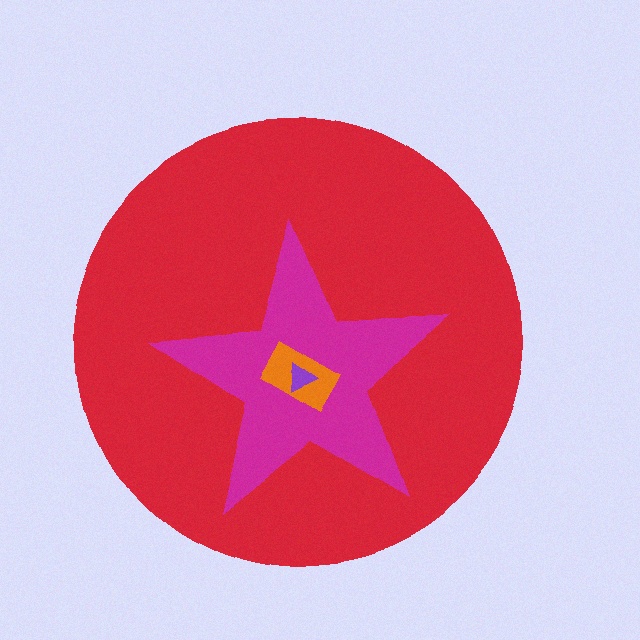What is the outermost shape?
The red circle.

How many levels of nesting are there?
4.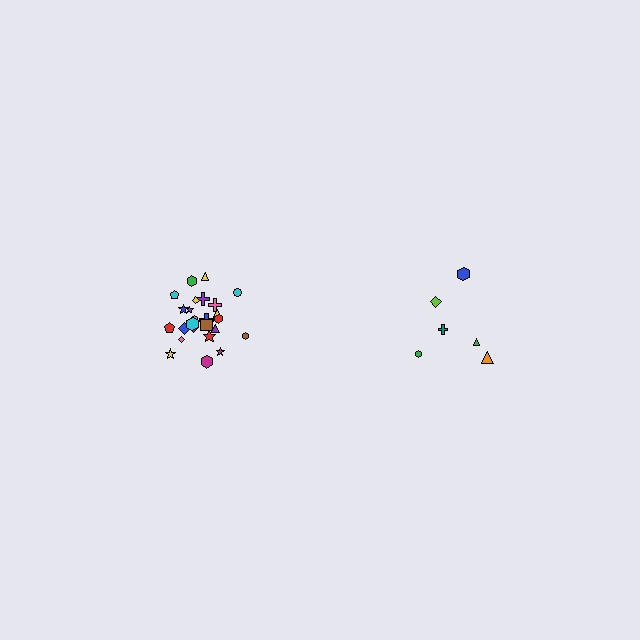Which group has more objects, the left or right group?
The left group.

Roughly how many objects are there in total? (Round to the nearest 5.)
Roughly 30 objects in total.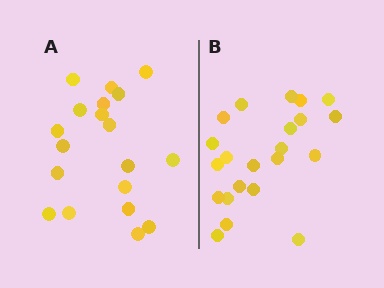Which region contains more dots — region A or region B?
Region B (the right region) has more dots.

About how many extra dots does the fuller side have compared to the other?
Region B has just a few more — roughly 2 or 3 more dots than region A.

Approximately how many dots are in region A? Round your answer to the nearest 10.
About 20 dots. (The exact count is 19, which rounds to 20.)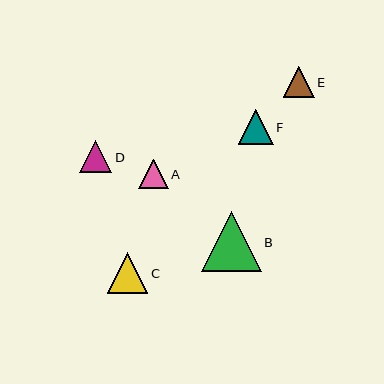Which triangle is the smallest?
Triangle A is the smallest with a size of approximately 30 pixels.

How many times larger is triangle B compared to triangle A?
Triangle B is approximately 2.0 times the size of triangle A.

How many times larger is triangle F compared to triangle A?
Triangle F is approximately 1.2 times the size of triangle A.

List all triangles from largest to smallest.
From largest to smallest: B, C, F, D, E, A.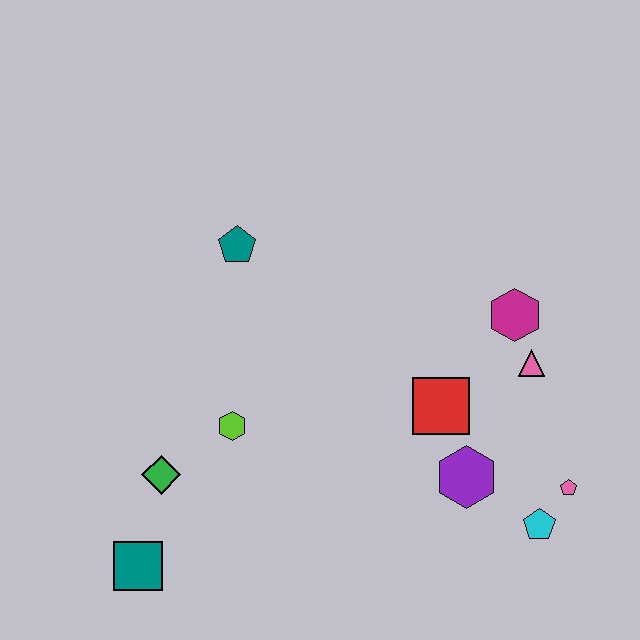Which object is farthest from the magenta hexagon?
The teal square is farthest from the magenta hexagon.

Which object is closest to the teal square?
The green diamond is closest to the teal square.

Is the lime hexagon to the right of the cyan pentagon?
No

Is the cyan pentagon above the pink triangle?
No